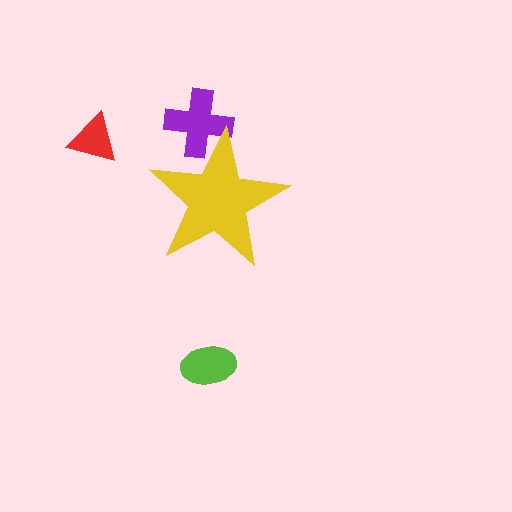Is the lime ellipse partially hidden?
No, the lime ellipse is fully visible.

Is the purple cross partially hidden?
Yes, the purple cross is partially hidden behind the yellow star.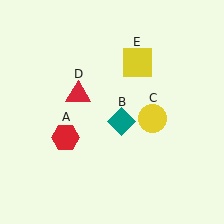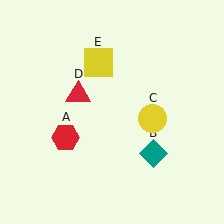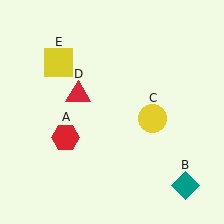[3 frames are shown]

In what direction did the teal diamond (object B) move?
The teal diamond (object B) moved down and to the right.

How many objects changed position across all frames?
2 objects changed position: teal diamond (object B), yellow square (object E).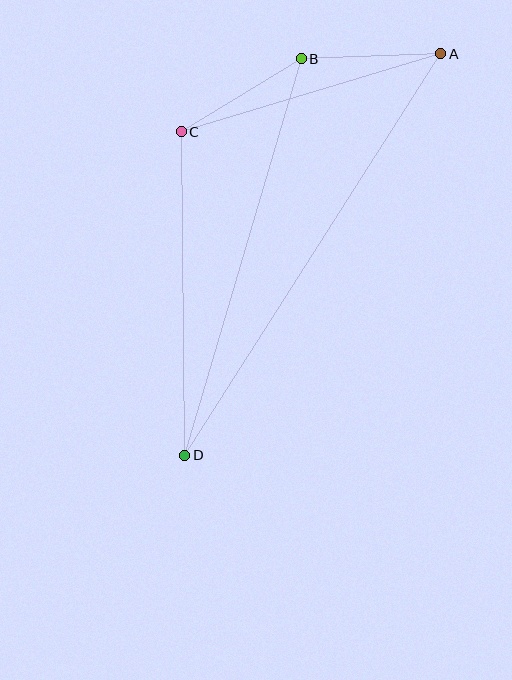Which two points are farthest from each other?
Points A and D are farthest from each other.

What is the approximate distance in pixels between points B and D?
The distance between B and D is approximately 413 pixels.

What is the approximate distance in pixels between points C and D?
The distance between C and D is approximately 323 pixels.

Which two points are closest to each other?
Points A and B are closest to each other.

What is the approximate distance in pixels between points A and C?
The distance between A and C is approximately 271 pixels.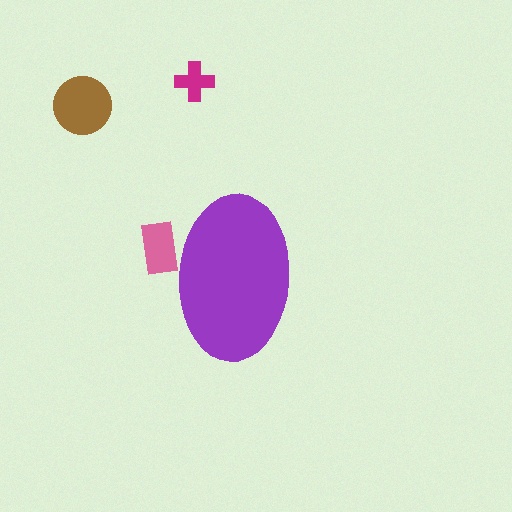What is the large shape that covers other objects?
A purple ellipse.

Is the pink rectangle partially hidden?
Yes, the pink rectangle is partially hidden behind the purple ellipse.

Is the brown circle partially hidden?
No, the brown circle is fully visible.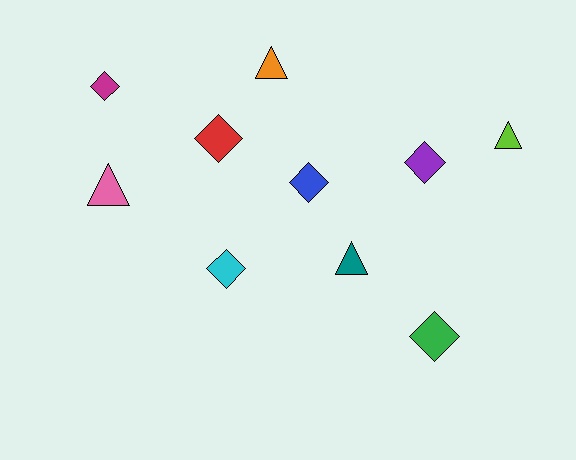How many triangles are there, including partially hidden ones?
There are 4 triangles.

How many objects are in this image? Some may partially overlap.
There are 10 objects.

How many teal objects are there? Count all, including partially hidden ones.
There is 1 teal object.